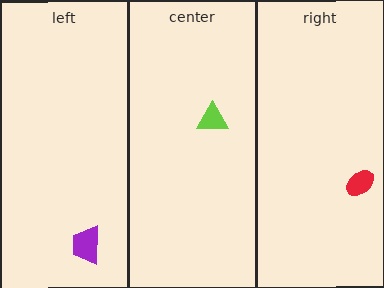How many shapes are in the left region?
1.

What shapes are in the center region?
The lime triangle.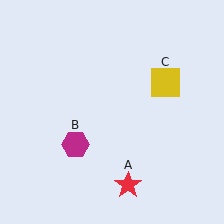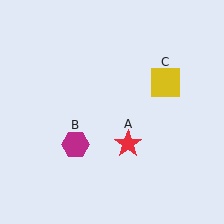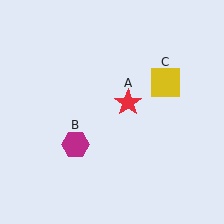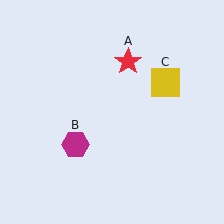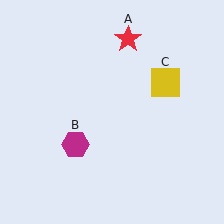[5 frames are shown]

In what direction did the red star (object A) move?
The red star (object A) moved up.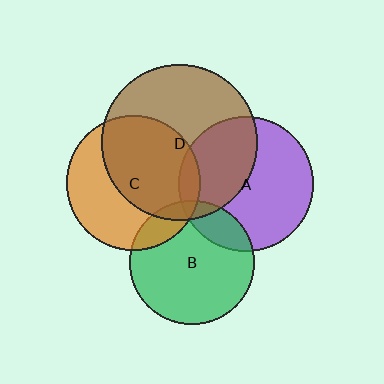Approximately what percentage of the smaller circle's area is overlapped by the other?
Approximately 15%.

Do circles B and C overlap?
Yes.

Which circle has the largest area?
Circle D (brown).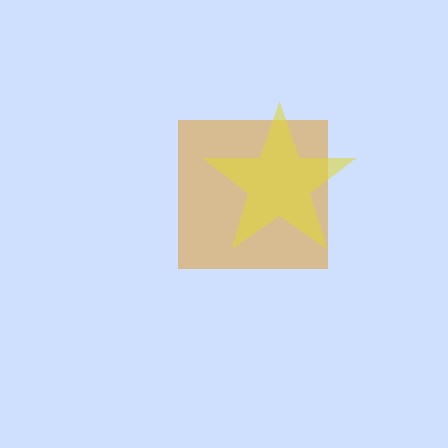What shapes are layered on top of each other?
The layered shapes are: an orange square, a yellow star.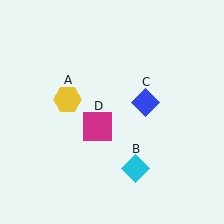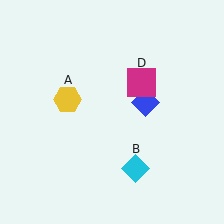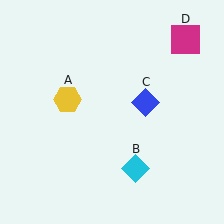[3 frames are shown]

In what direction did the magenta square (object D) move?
The magenta square (object D) moved up and to the right.